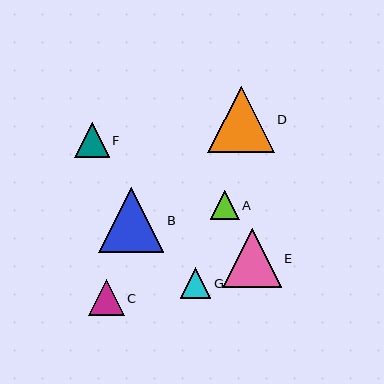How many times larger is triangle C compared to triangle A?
Triangle C is approximately 1.2 times the size of triangle A.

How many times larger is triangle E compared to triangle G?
Triangle E is approximately 1.9 times the size of triangle G.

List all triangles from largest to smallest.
From largest to smallest: D, B, E, C, F, G, A.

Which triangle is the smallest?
Triangle A is the smallest with a size of approximately 29 pixels.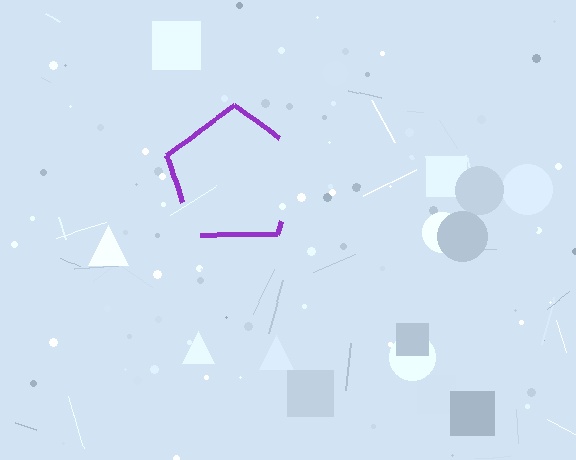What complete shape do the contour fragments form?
The contour fragments form a pentagon.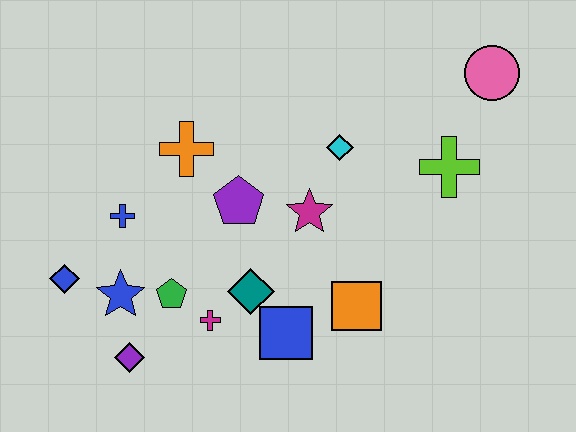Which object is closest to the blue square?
The teal diamond is closest to the blue square.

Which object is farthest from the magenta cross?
The pink circle is farthest from the magenta cross.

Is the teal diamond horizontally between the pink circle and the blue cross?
Yes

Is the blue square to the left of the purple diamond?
No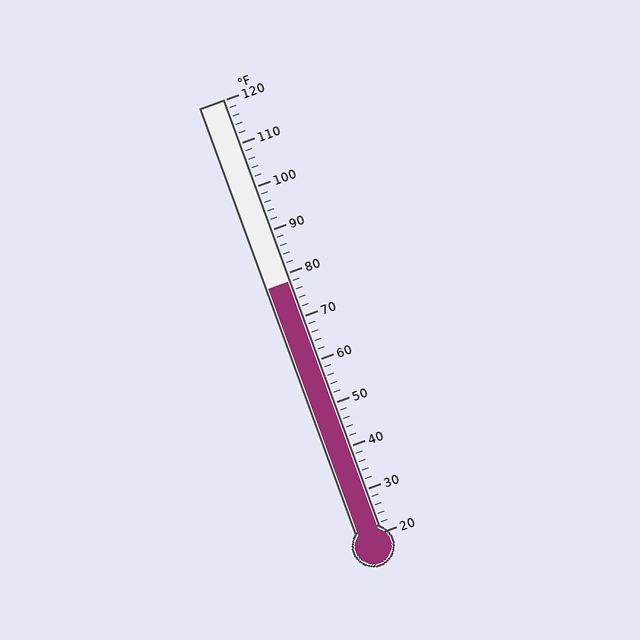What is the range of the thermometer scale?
The thermometer scale ranges from 20°F to 120°F.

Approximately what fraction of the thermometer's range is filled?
The thermometer is filled to approximately 60% of its range.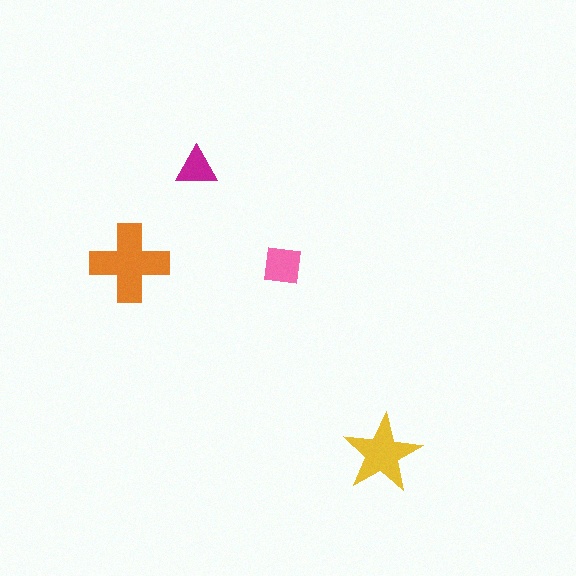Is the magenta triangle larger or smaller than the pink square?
Smaller.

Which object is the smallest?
The magenta triangle.